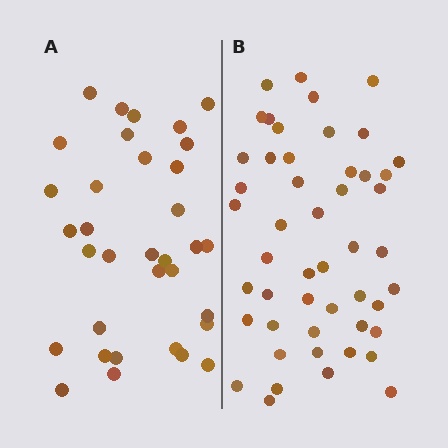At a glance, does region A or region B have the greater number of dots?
Region B (the right region) has more dots.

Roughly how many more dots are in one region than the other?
Region B has approximately 15 more dots than region A.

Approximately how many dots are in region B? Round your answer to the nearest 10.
About 50 dots. (The exact count is 49, which rounds to 50.)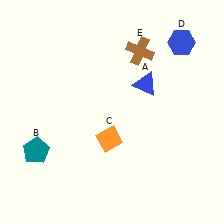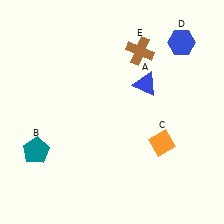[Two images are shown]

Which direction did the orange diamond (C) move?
The orange diamond (C) moved right.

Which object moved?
The orange diamond (C) moved right.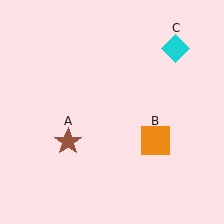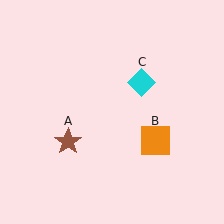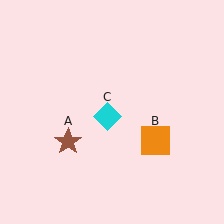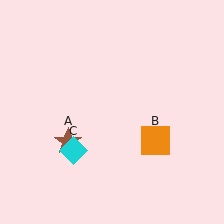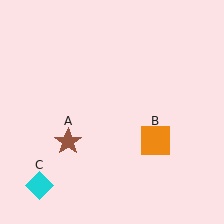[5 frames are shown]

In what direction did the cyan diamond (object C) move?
The cyan diamond (object C) moved down and to the left.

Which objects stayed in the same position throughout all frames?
Brown star (object A) and orange square (object B) remained stationary.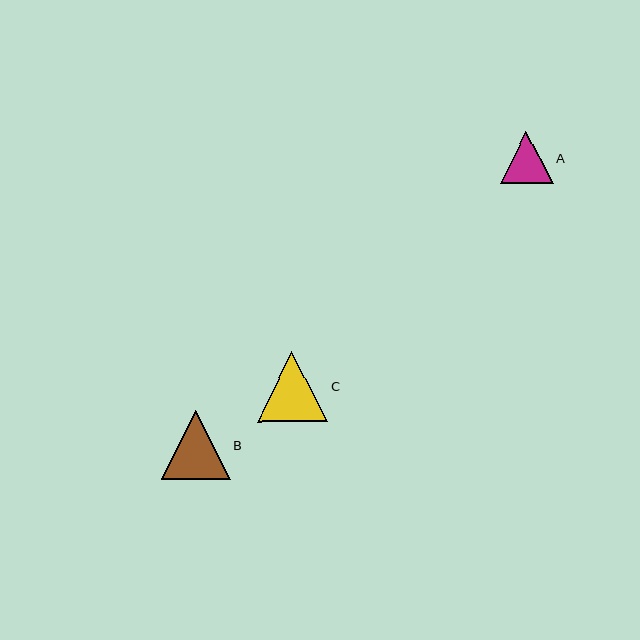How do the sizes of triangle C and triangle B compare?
Triangle C and triangle B are approximately the same size.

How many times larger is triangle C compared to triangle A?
Triangle C is approximately 1.3 times the size of triangle A.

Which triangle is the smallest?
Triangle A is the smallest with a size of approximately 52 pixels.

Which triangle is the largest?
Triangle C is the largest with a size of approximately 70 pixels.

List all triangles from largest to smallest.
From largest to smallest: C, B, A.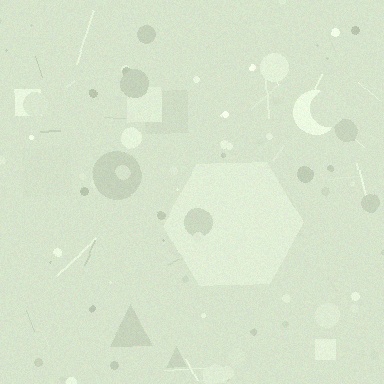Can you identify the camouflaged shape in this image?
The camouflaged shape is a hexagon.